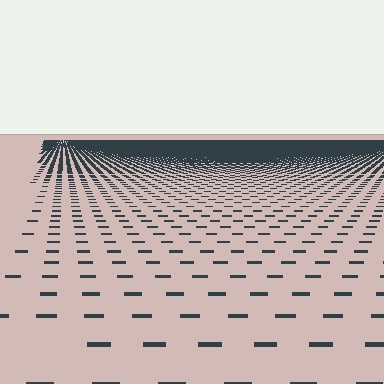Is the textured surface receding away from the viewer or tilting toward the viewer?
The surface is receding away from the viewer. Texture elements get smaller and denser toward the top.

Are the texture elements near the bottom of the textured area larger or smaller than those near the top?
Larger. Near the bottom, elements are closer to the viewer and appear at a bigger on-screen size.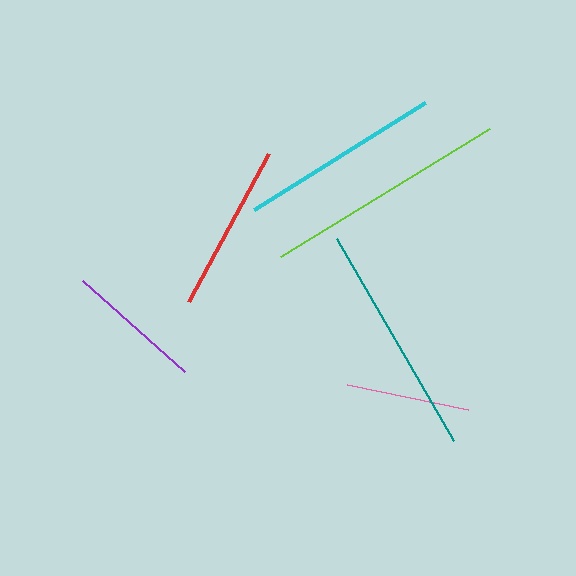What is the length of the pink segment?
The pink segment is approximately 123 pixels long.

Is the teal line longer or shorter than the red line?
The teal line is longer than the red line.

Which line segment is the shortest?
The pink line is the shortest at approximately 123 pixels.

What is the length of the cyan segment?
The cyan segment is approximately 202 pixels long.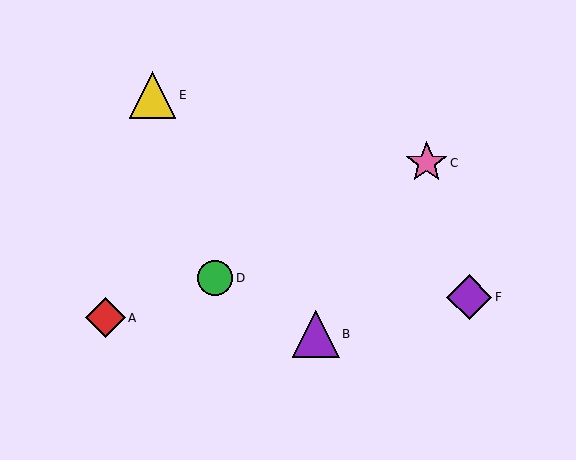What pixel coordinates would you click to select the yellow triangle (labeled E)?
Click at (153, 95) to select the yellow triangle E.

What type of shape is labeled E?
Shape E is a yellow triangle.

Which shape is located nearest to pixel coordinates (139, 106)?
The yellow triangle (labeled E) at (153, 95) is nearest to that location.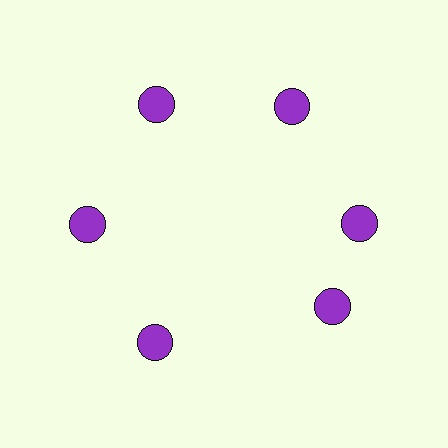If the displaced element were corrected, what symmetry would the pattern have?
It would have 6-fold rotational symmetry — the pattern would map onto itself every 60 degrees.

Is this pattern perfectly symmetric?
No. The 6 purple circles are arranged in a ring, but one element near the 5 o'clock position is rotated out of alignment along the ring, breaking the 6-fold rotational symmetry.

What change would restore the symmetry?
The symmetry would be restored by rotating it back into even spacing with its neighbors so that all 6 circles sit at equal angles and equal distance from the center.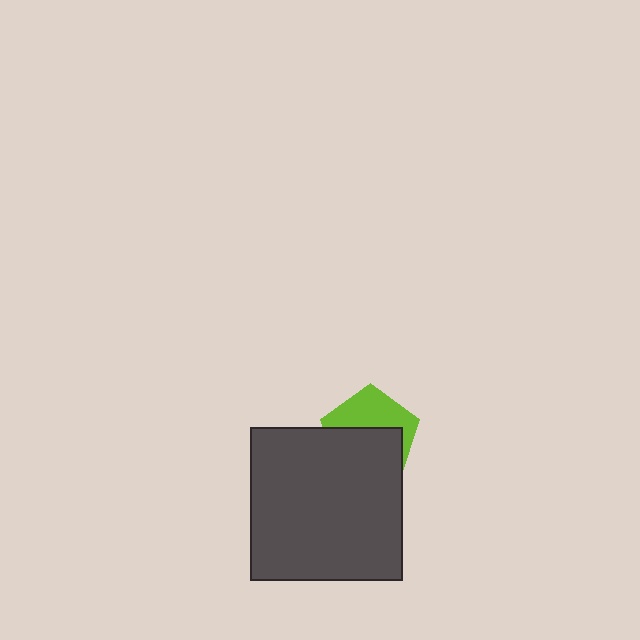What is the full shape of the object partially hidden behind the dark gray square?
The partially hidden object is a lime pentagon.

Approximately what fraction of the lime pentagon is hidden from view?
Roughly 56% of the lime pentagon is hidden behind the dark gray square.